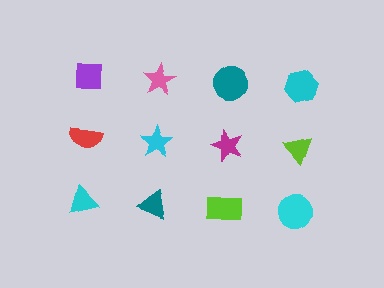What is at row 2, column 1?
A red semicircle.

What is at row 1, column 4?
A cyan hexagon.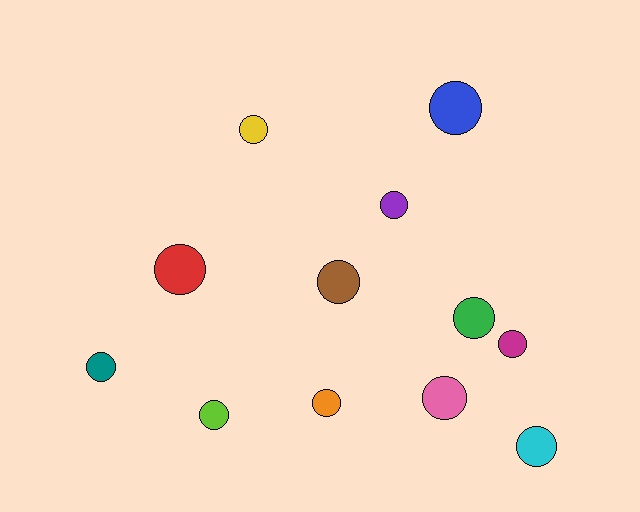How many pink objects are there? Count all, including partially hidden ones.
There is 1 pink object.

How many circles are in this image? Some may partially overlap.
There are 12 circles.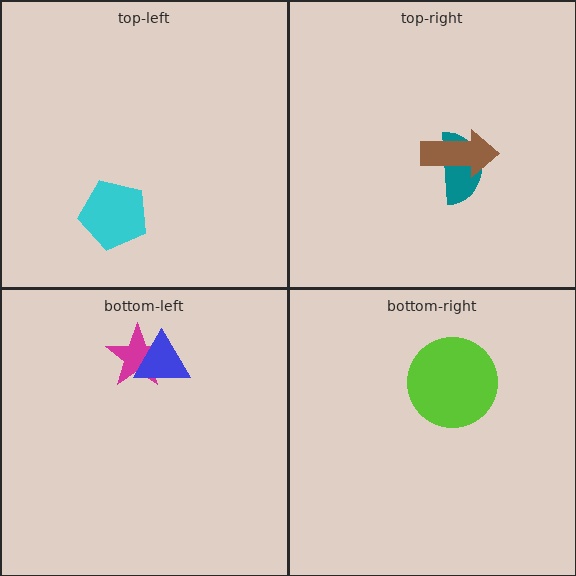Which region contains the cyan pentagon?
The top-left region.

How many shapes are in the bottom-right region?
1.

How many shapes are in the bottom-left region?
2.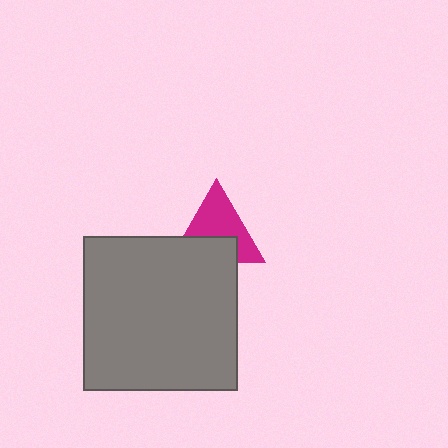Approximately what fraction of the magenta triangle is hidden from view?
Roughly 41% of the magenta triangle is hidden behind the gray square.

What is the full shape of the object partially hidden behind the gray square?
The partially hidden object is a magenta triangle.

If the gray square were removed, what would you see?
You would see the complete magenta triangle.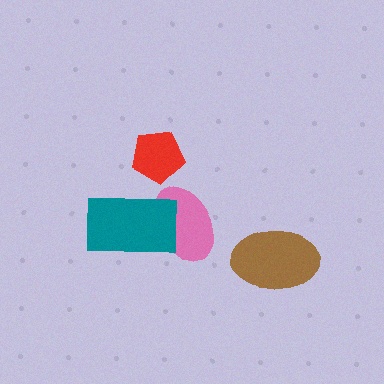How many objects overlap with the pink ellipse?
1 object overlaps with the pink ellipse.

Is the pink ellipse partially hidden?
Yes, it is partially covered by another shape.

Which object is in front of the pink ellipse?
The teal rectangle is in front of the pink ellipse.